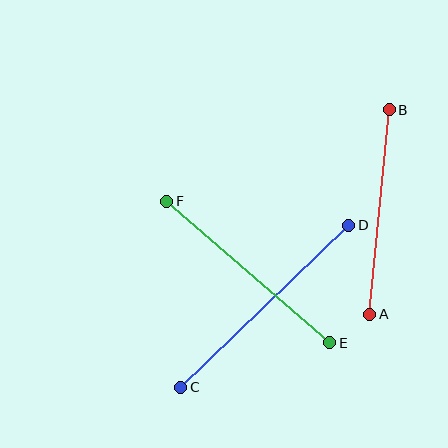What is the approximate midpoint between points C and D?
The midpoint is at approximately (265, 306) pixels.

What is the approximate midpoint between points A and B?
The midpoint is at approximately (380, 212) pixels.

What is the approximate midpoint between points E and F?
The midpoint is at approximately (248, 272) pixels.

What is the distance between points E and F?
The distance is approximately 215 pixels.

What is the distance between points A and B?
The distance is approximately 205 pixels.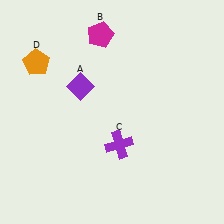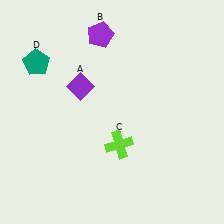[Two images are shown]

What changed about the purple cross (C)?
In Image 1, C is purple. In Image 2, it changed to lime.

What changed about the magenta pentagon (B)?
In Image 1, B is magenta. In Image 2, it changed to purple.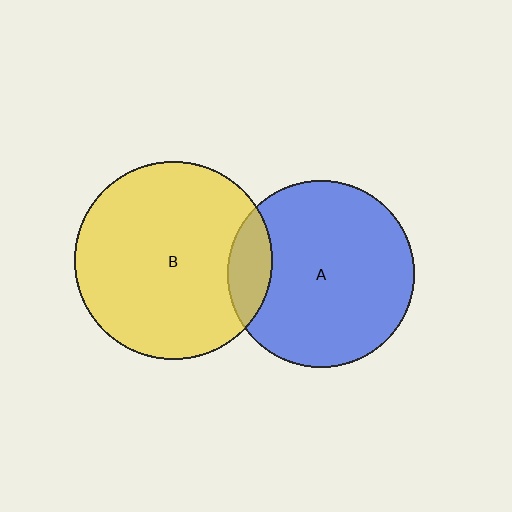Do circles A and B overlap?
Yes.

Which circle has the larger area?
Circle B (yellow).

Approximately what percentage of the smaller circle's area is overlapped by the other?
Approximately 15%.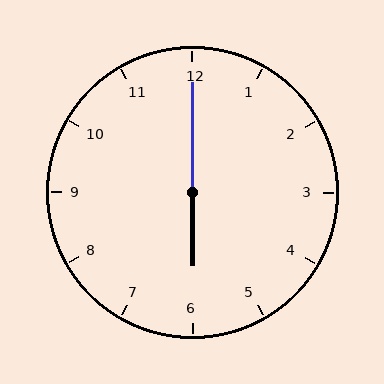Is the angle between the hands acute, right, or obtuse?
It is obtuse.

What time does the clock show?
6:00.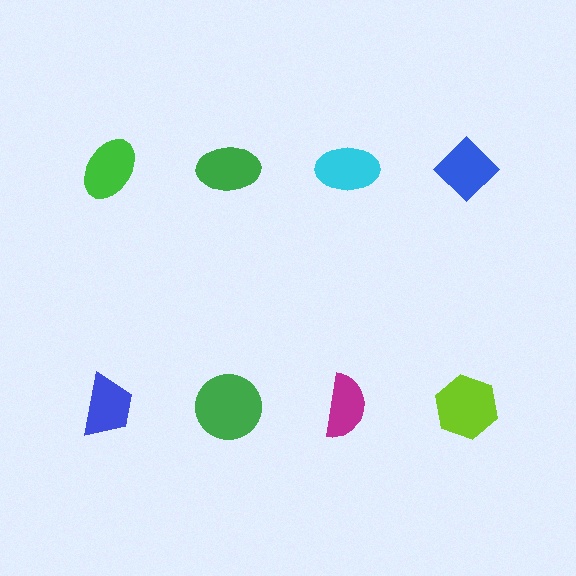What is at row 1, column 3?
A cyan ellipse.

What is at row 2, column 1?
A blue trapezoid.